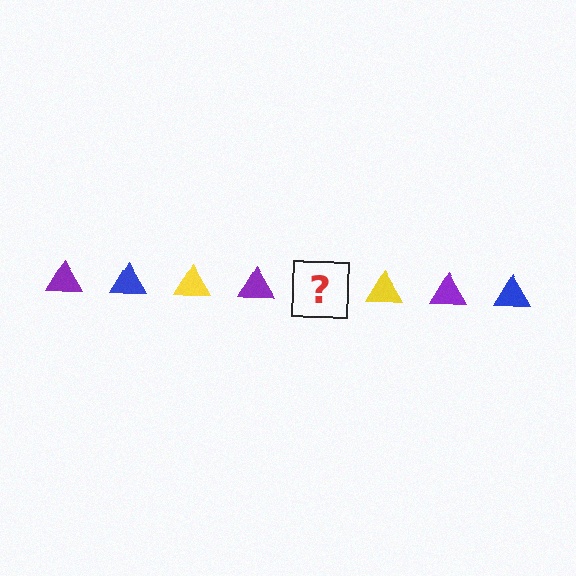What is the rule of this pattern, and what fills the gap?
The rule is that the pattern cycles through purple, blue, yellow triangles. The gap should be filled with a blue triangle.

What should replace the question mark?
The question mark should be replaced with a blue triangle.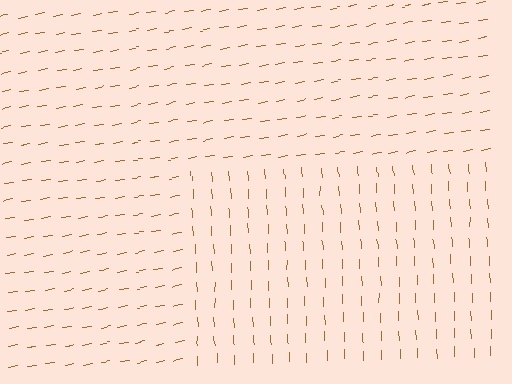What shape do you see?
I see a rectangle.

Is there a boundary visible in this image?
Yes, there is a texture boundary formed by a change in line orientation.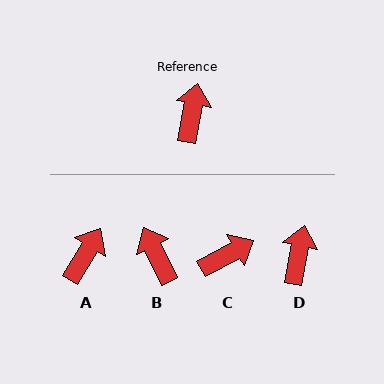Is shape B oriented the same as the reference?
No, it is off by about 37 degrees.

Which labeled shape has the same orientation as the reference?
D.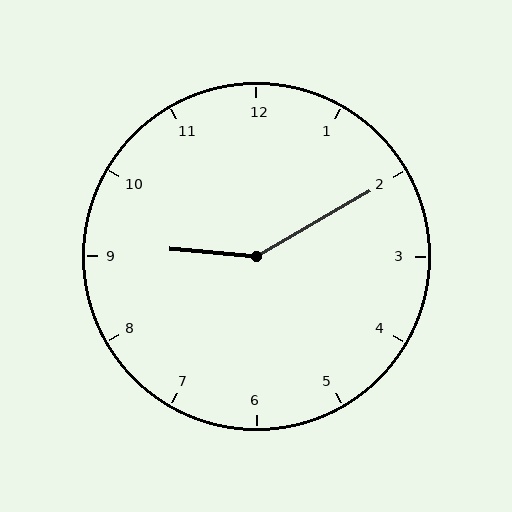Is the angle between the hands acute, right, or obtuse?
It is obtuse.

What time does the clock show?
9:10.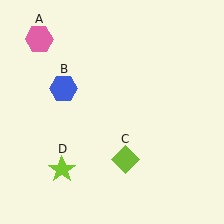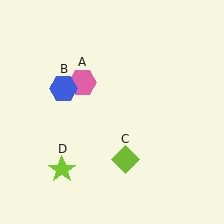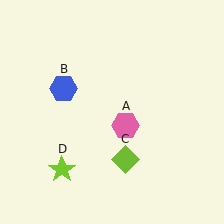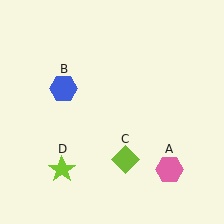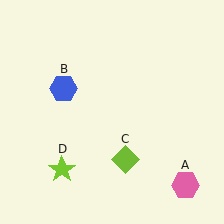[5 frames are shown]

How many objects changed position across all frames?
1 object changed position: pink hexagon (object A).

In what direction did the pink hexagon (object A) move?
The pink hexagon (object A) moved down and to the right.